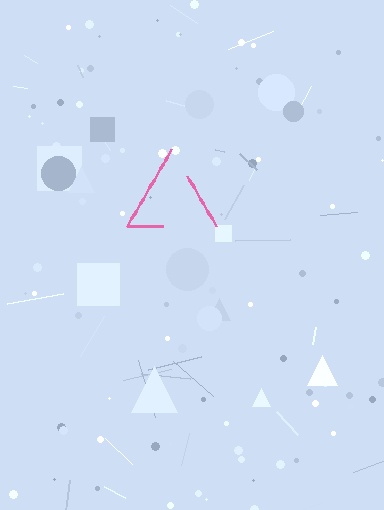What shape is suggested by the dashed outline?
The dashed outline suggests a triangle.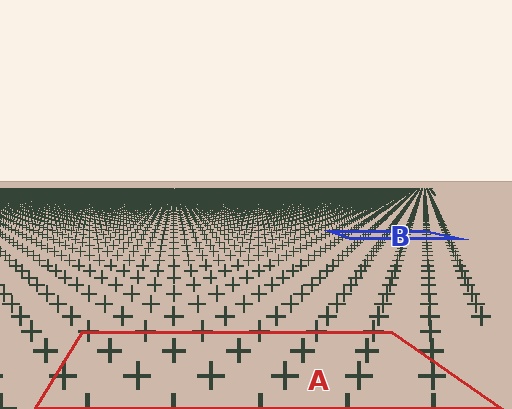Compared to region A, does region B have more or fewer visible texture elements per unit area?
Region B has more texture elements per unit area — they are packed more densely because it is farther away.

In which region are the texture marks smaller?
The texture marks are smaller in region B, because it is farther away.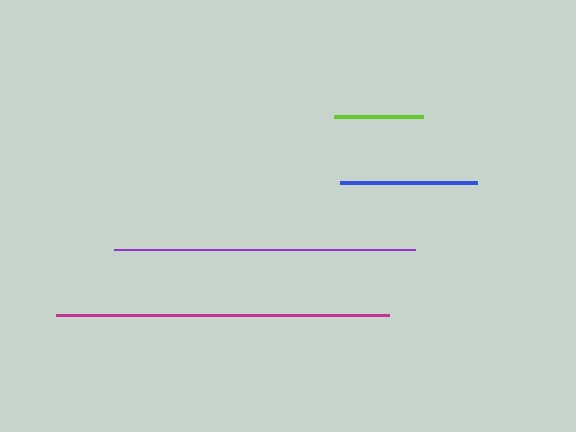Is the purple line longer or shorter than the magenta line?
The magenta line is longer than the purple line.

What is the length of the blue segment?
The blue segment is approximately 137 pixels long.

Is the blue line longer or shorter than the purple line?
The purple line is longer than the blue line.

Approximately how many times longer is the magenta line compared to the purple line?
The magenta line is approximately 1.1 times the length of the purple line.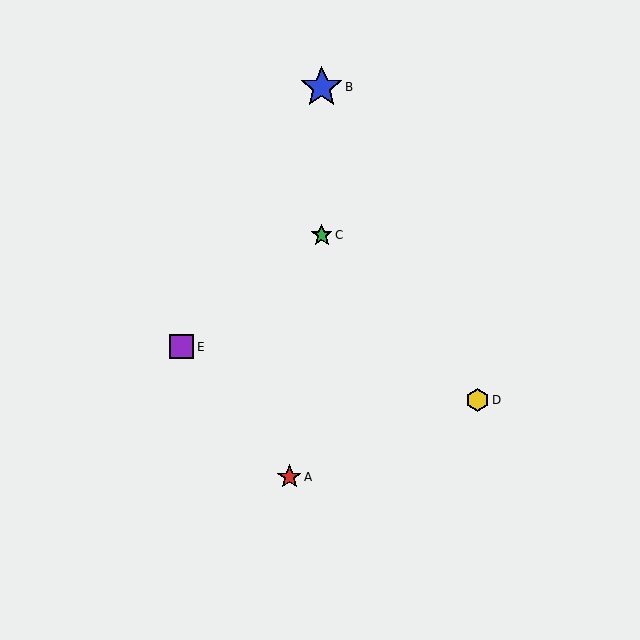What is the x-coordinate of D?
Object D is at x≈477.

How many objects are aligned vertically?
2 objects (B, C) are aligned vertically.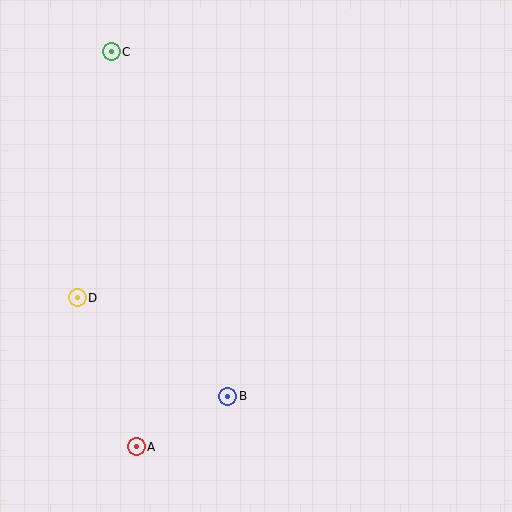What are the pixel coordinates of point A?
Point A is at (136, 447).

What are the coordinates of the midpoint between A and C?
The midpoint between A and C is at (124, 249).